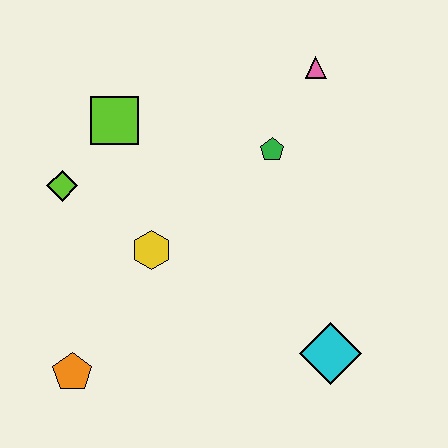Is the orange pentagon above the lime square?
No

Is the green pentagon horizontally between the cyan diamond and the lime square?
Yes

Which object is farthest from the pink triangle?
The orange pentagon is farthest from the pink triangle.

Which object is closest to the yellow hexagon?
The lime diamond is closest to the yellow hexagon.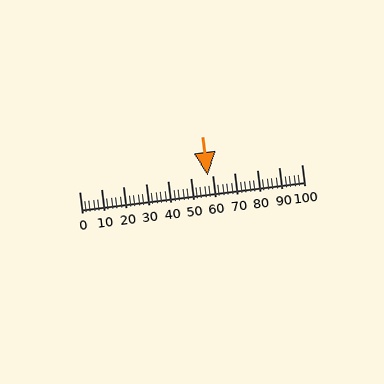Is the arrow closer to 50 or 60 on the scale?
The arrow is closer to 60.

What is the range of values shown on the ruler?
The ruler shows values from 0 to 100.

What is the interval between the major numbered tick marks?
The major tick marks are spaced 10 units apart.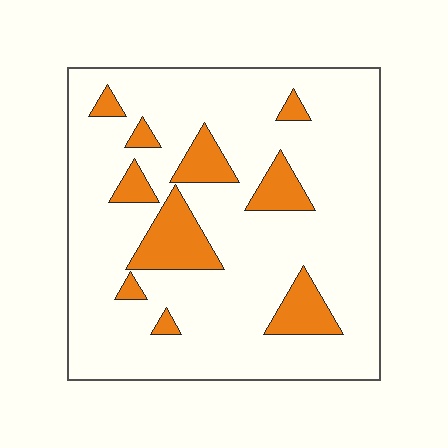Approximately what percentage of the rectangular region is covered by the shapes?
Approximately 15%.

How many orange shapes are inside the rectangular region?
10.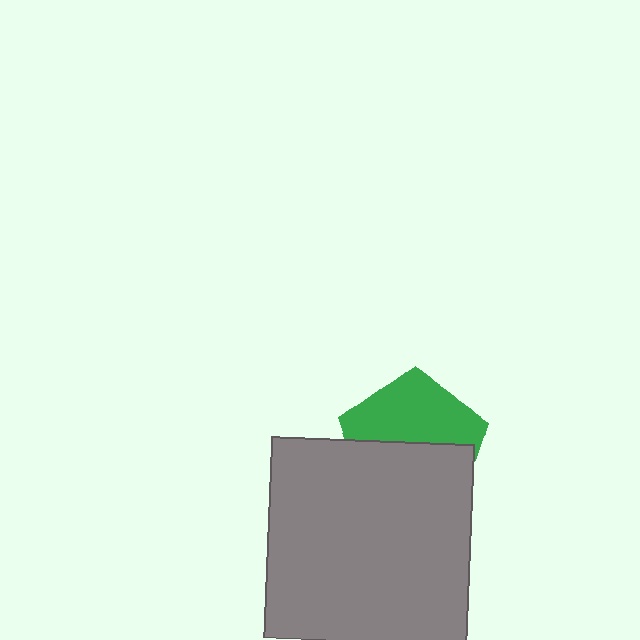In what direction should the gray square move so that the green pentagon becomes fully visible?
The gray square should move down. That is the shortest direction to clear the overlap and leave the green pentagon fully visible.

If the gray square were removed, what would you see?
You would see the complete green pentagon.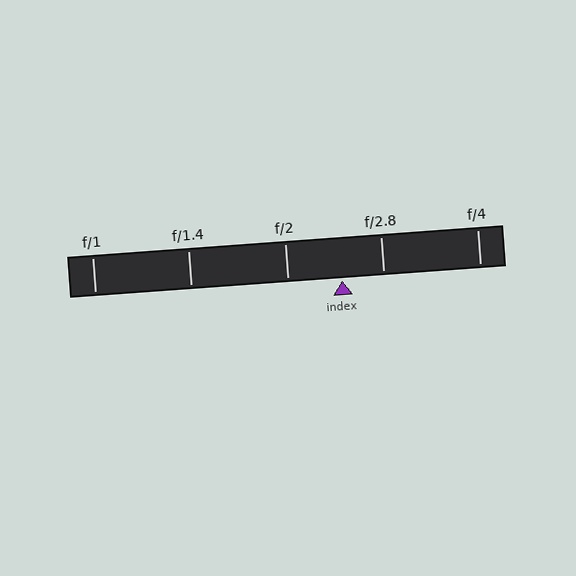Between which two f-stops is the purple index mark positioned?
The index mark is between f/2 and f/2.8.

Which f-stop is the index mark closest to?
The index mark is closest to f/2.8.